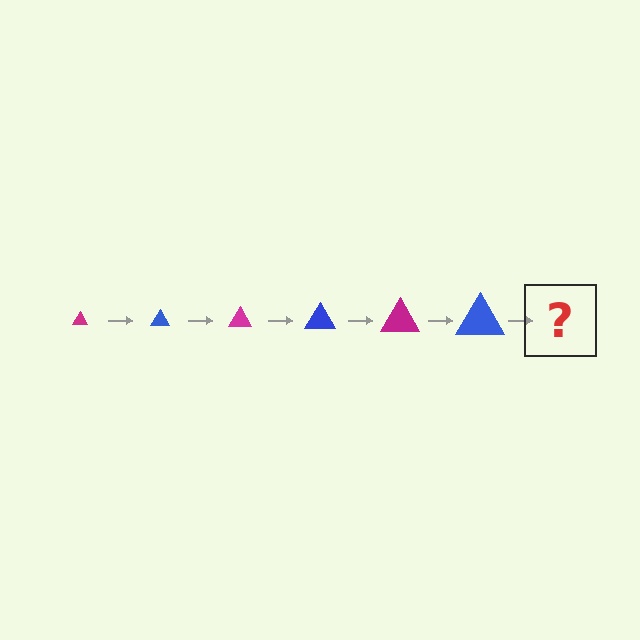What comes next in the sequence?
The next element should be a magenta triangle, larger than the previous one.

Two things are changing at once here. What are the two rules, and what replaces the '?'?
The two rules are that the triangle grows larger each step and the color cycles through magenta and blue. The '?' should be a magenta triangle, larger than the previous one.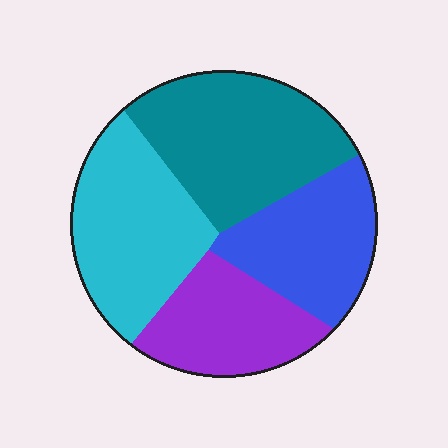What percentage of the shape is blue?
Blue covers 22% of the shape.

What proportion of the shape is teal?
Teal covers about 30% of the shape.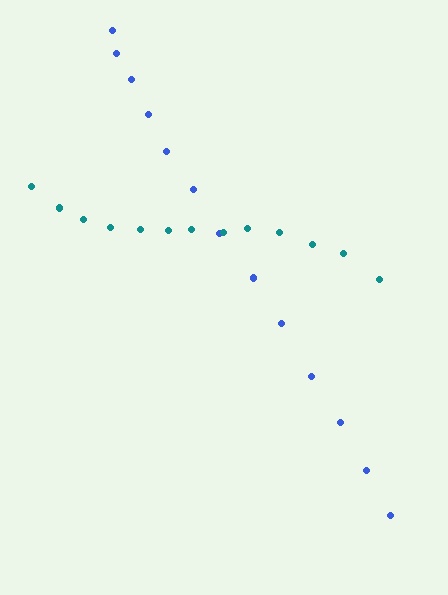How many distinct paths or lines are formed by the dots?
There are 2 distinct paths.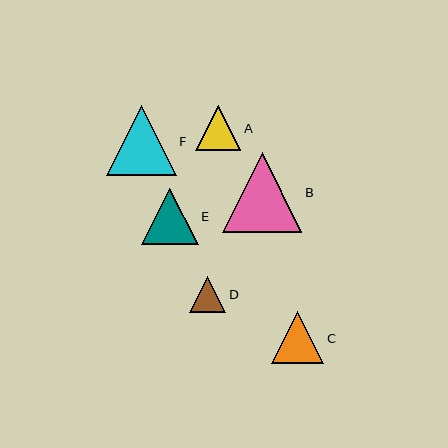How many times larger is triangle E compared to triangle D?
Triangle E is approximately 1.5 times the size of triangle D.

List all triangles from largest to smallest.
From largest to smallest: B, F, E, C, A, D.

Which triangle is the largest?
Triangle B is the largest with a size of approximately 79 pixels.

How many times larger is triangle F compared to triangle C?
Triangle F is approximately 1.4 times the size of triangle C.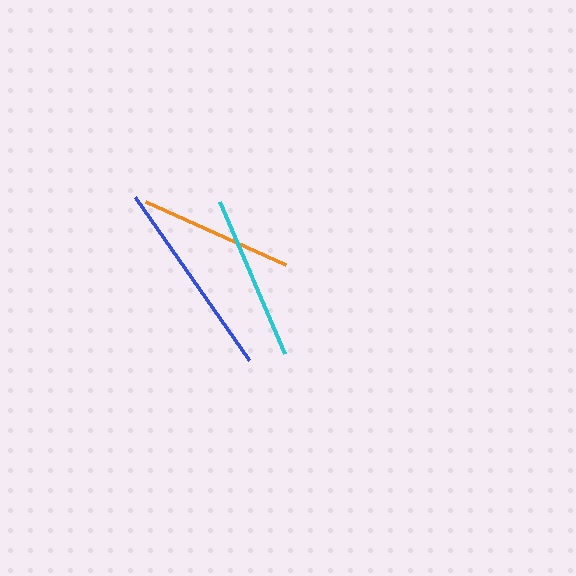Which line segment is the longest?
The blue line is the longest at approximately 199 pixels.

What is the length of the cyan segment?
The cyan segment is approximately 166 pixels long.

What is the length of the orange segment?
The orange segment is approximately 153 pixels long.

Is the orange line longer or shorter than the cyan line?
The cyan line is longer than the orange line.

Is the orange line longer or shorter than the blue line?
The blue line is longer than the orange line.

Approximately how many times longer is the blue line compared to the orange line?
The blue line is approximately 1.3 times the length of the orange line.